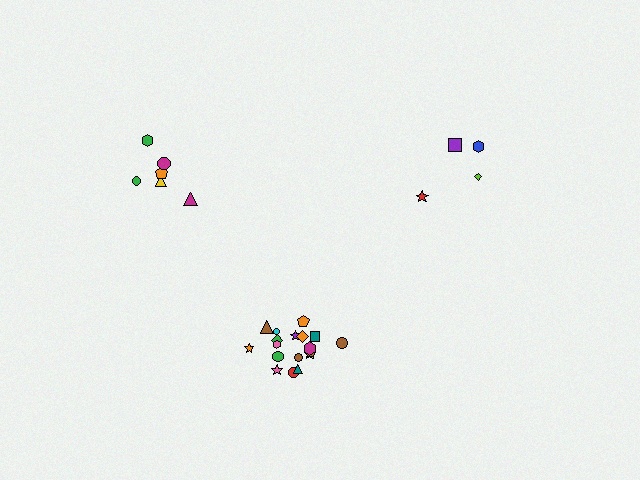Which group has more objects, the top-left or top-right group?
The top-left group.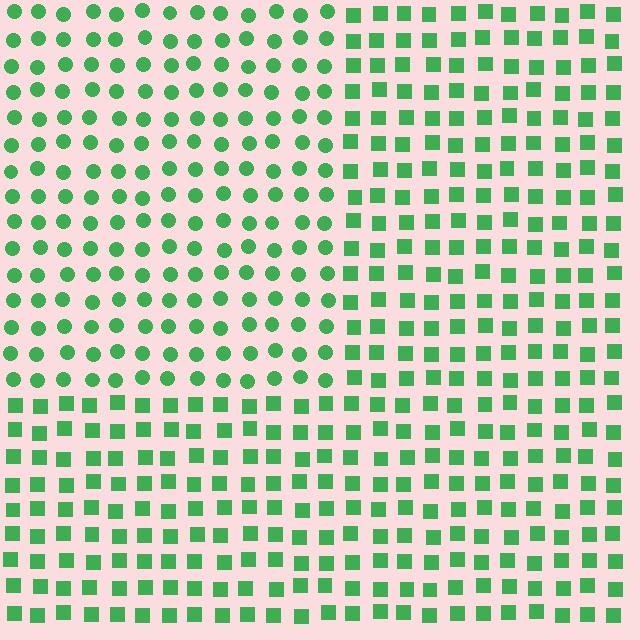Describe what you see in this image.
The image is filled with small green elements arranged in a uniform grid. A rectangle-shaped region contains circles, while the surrounding area contains squares. The boundary is defined purely by the change in element shape.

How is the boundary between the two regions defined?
The boundary is defined by a change in element shape: circles inside vs. squares outside. All elements share the same color and spacing.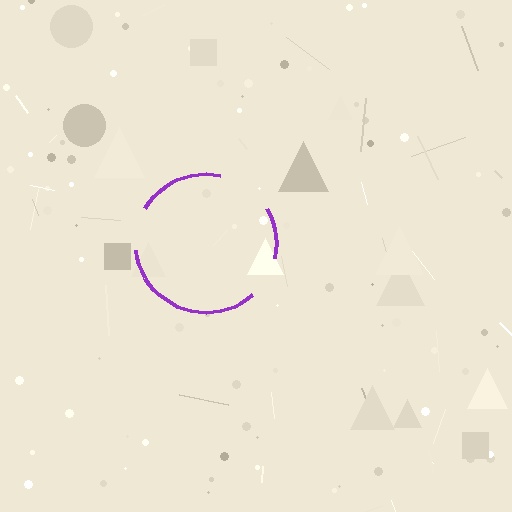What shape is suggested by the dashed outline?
The dashed outline suggests a circle.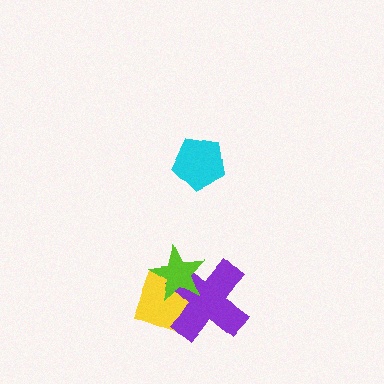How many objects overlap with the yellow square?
2 objects overlap with the yellow square.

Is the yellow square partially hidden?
Yes, it is partially covered by another shape.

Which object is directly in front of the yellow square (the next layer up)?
The purple cross is directly in front of the yellow square.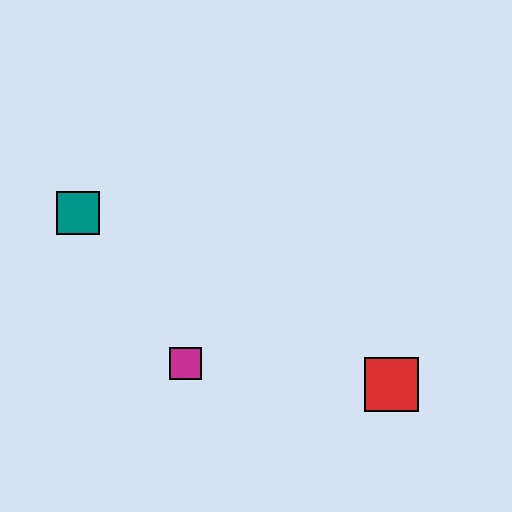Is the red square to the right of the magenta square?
Yes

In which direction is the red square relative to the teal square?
The red square is to the right of the teal square.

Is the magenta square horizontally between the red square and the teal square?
Yes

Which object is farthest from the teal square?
The red square is farthest from the teal square.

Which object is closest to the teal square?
The magenta square is closest to the teal square.